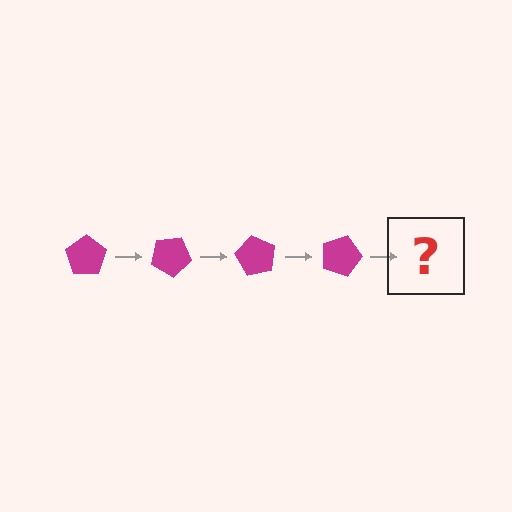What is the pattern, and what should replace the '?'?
The pattern is that the pentagon rotates 30 degrees each step. The '?' should be a magenta pentagon rotated 120 degrees.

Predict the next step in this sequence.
The next step is a magenta pentagon rotated 120 degrees.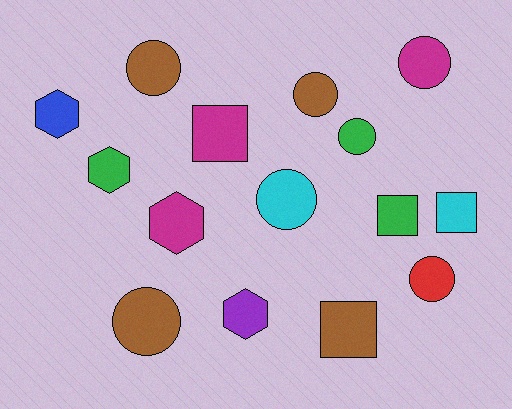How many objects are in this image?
There are 15 objects.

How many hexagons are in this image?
There are 4 hexagons.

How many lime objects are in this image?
There are no lime objects.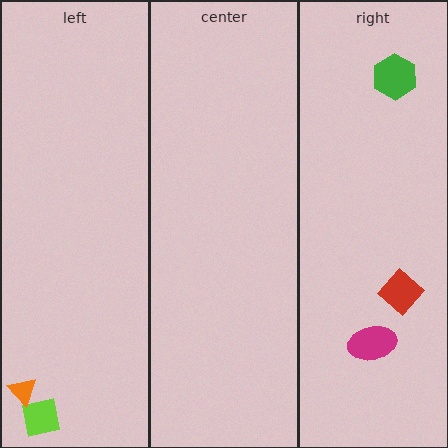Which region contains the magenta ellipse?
The right region.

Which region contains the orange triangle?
The left region.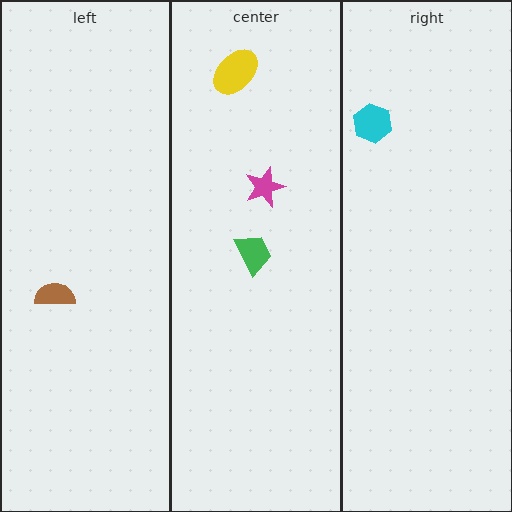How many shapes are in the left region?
1.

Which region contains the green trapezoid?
The center region.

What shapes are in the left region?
The brown semicircle.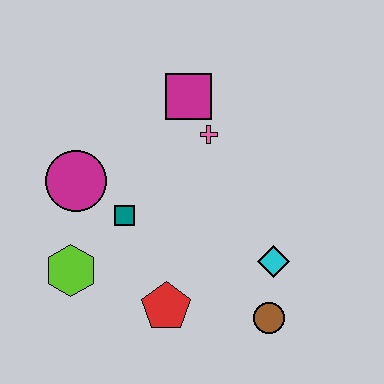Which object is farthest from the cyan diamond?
The magenta circle is farthest from the cyan diamond.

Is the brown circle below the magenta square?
Yes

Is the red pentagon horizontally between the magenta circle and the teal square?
No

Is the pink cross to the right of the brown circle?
No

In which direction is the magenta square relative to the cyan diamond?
The magenta square is above the cyan diamond.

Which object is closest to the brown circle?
The cyan diamond is closest to the brown circle.